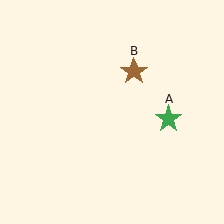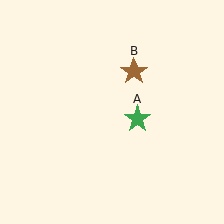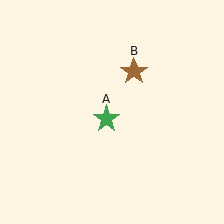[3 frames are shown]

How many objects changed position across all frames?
1 object changed position: green star (object A).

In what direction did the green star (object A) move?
The green star (object A) moved left.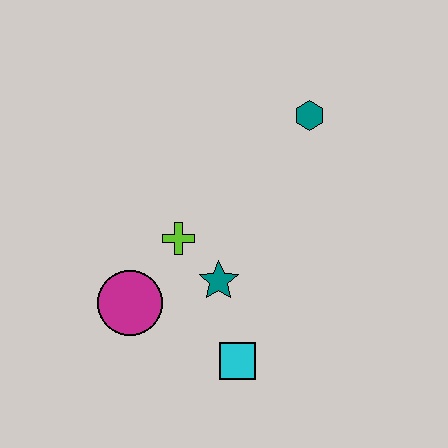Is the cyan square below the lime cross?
Yes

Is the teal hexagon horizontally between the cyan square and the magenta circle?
No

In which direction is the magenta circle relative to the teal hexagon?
The magenta circle is below the teal hexagon.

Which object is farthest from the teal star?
The teal hexagon is farthest from the teal star.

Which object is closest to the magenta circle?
The lime cross is closest to the magenta circle.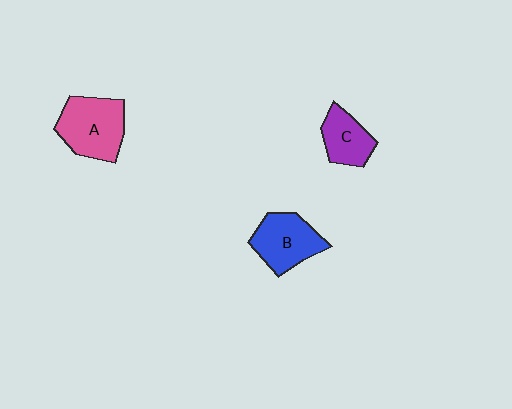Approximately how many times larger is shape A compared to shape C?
Approximately 1.6 times.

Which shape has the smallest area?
Shape C (purple).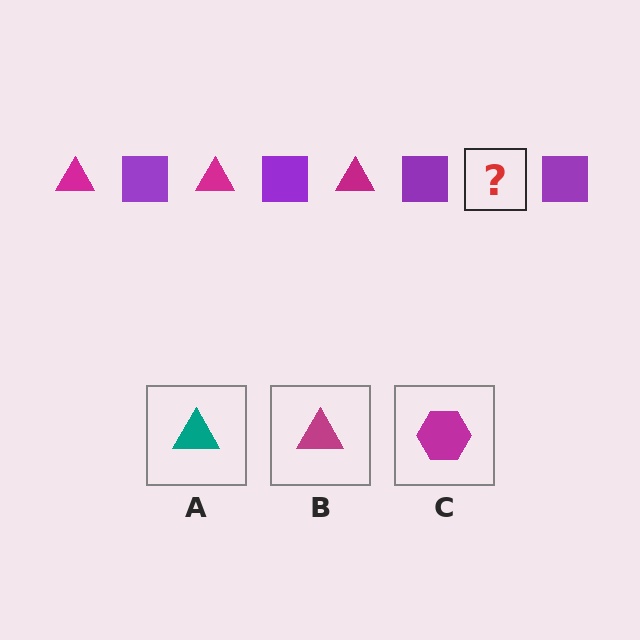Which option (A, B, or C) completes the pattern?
B.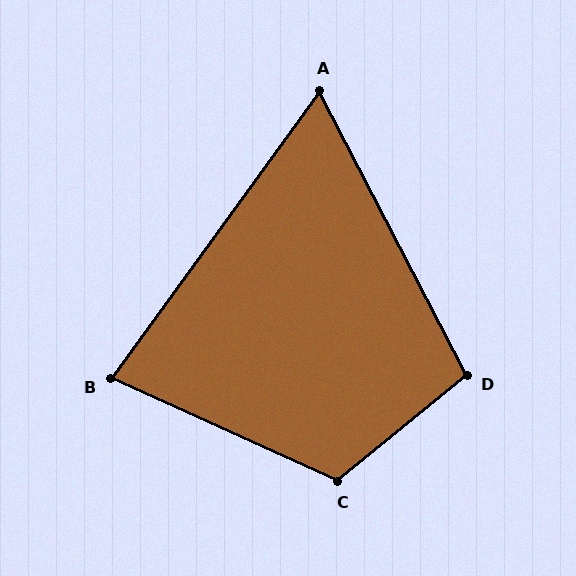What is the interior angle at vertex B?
Approximately 78 degrees (acute).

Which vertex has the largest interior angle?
C, at approximately 116 degrees.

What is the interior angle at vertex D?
Approximately 102 degrees (obtuse).